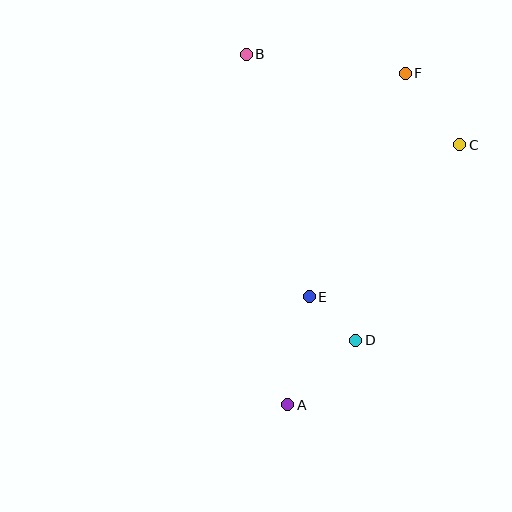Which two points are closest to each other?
Points D and E are closest to each other.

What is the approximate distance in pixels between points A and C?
The distance between A and C is approximately 312 pixels.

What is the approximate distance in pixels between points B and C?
The distance between B and C is approximately 232 pixels.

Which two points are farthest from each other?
Points A and B are farthest from each other.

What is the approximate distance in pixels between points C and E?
The distance between C and E is approximately 214 pixels.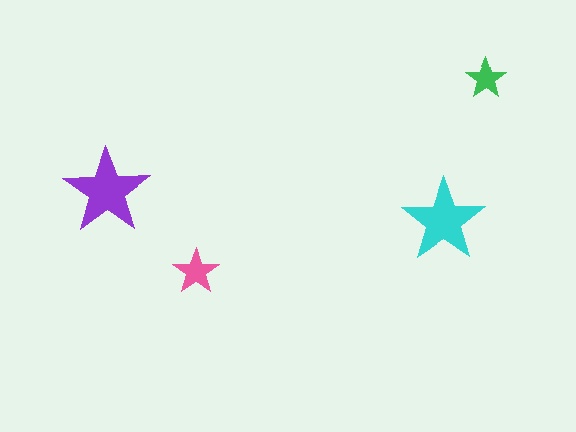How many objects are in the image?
There are 4 objects in the image.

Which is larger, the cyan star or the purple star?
The purple one.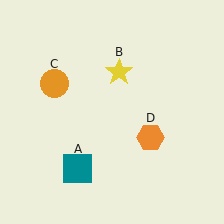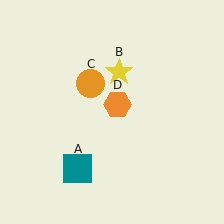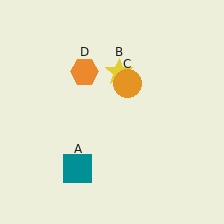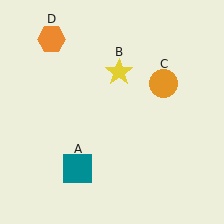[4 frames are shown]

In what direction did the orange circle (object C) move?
The orange circle (object C) moved right.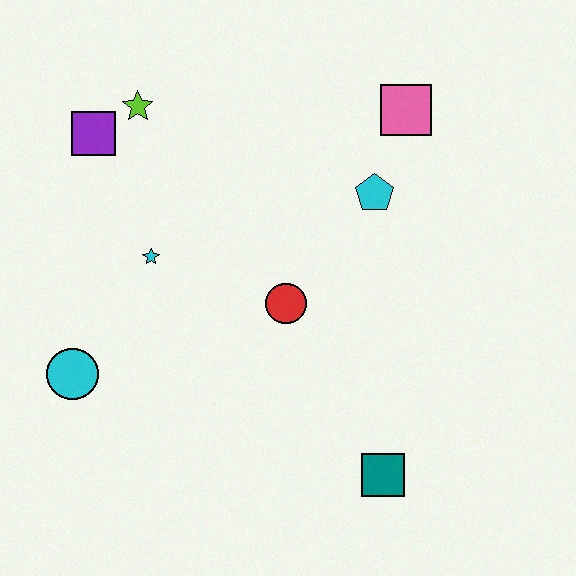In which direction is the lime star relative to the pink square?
The lime star is to the left of the pink square.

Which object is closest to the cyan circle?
The cyan star is closest to the cyan circle.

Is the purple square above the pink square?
No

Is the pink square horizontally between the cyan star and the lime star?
No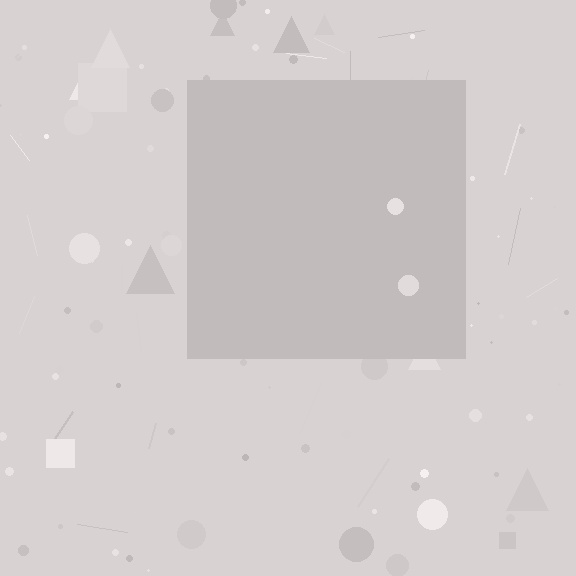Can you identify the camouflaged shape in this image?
The camouflaged shape is a square.